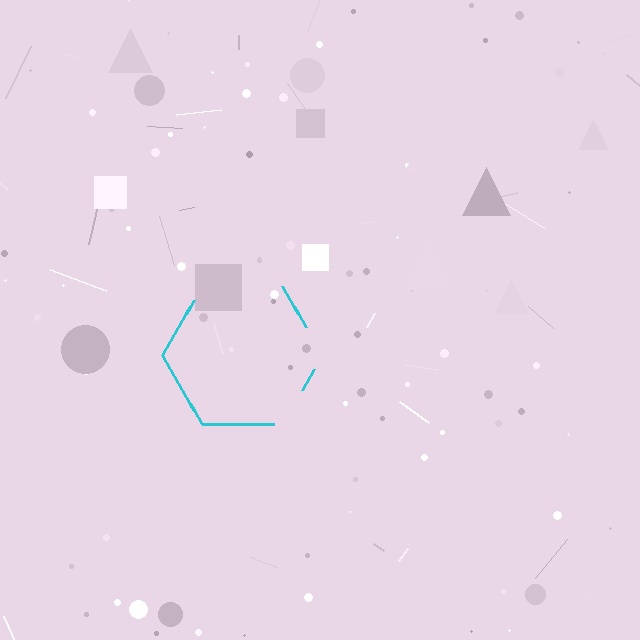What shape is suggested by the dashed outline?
The dashed outline suggests a hexagon.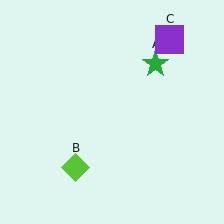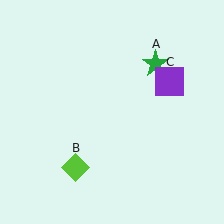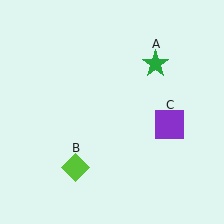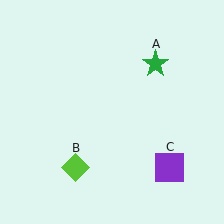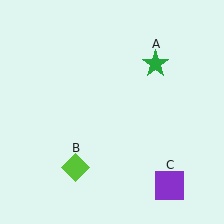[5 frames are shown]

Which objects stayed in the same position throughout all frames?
Green star (object A) and lime diamond (object B) remained stationary.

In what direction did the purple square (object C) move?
The purple square (object C) moved down.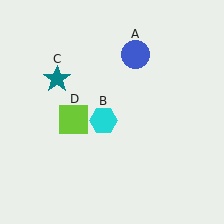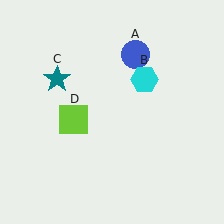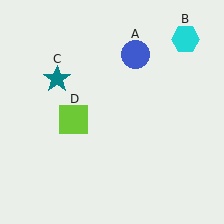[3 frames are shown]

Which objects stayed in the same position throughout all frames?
Blue circle (object A) and teal star (object C) and lime square (object D) remained stationary.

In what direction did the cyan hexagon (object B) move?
The cyan hexagon (object B) moved up and to the right.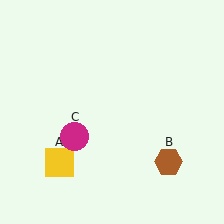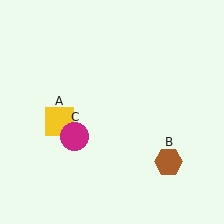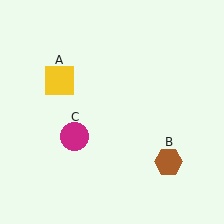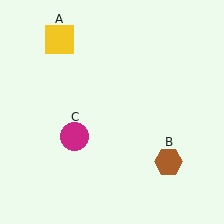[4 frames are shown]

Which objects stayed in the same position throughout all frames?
Brown hexagon (object B) and magenta circle (object C) remained stationary.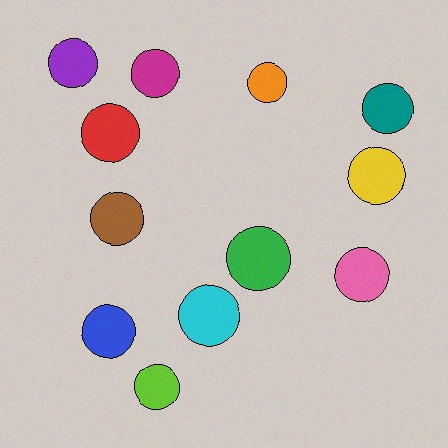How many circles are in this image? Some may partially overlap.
There are 12 circles.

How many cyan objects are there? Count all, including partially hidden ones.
There is 1 cyan object.